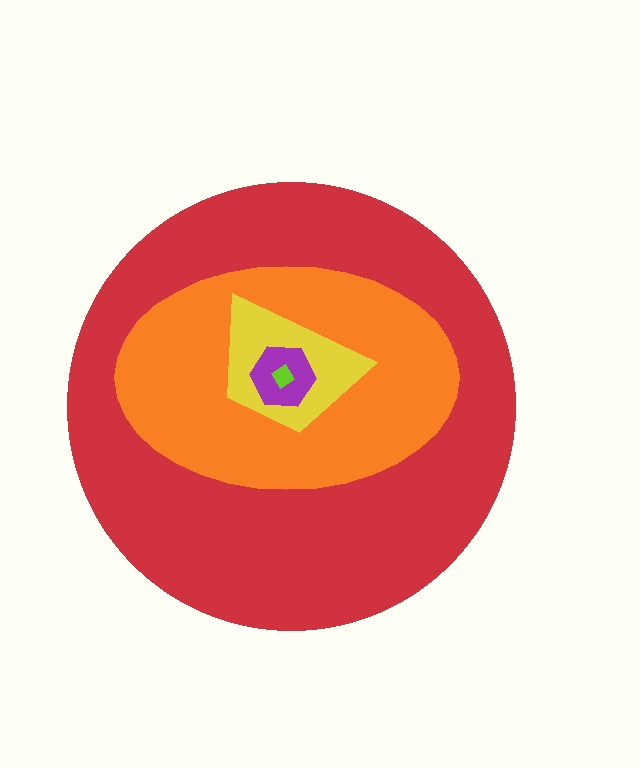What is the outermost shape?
The red circle.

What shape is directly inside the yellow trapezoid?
The purple hexagon.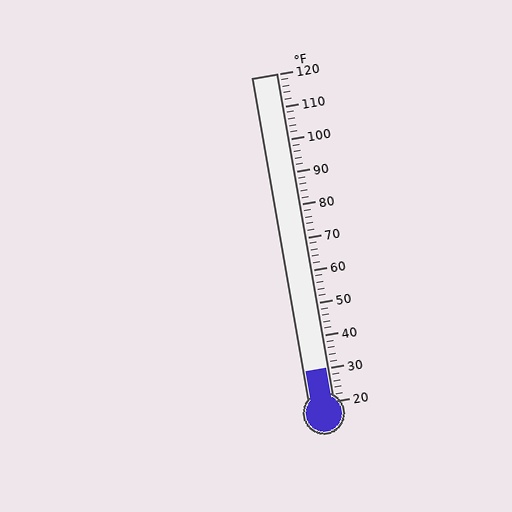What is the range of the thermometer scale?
The thermometer scale ranges from 20°F to 120°F.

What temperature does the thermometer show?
The thermometer shows approximately 30°F.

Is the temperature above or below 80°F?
The temperature is below 80°F.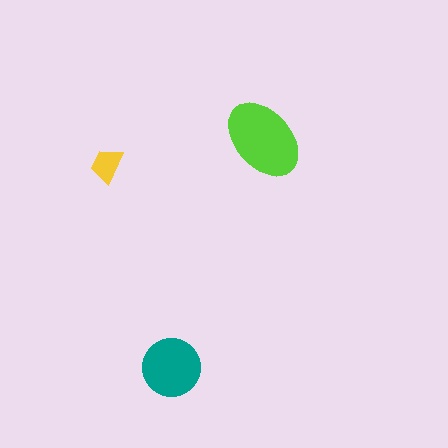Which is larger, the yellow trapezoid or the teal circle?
The teal circle.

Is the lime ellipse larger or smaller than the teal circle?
Larger.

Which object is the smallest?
The yellow trapezoid.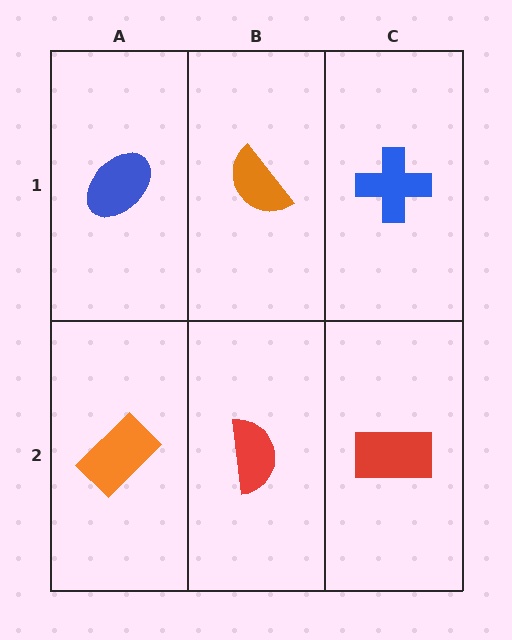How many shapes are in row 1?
3 shapes.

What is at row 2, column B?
A red semicircle.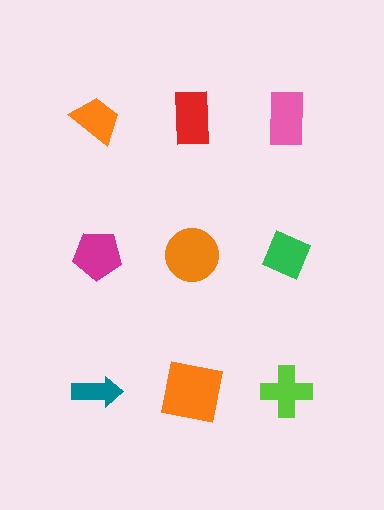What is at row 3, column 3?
A lime cross.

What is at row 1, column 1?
An orange trapezoid.